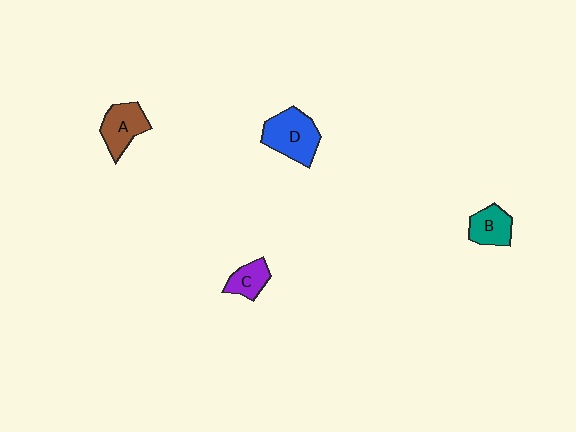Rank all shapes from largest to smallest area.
From largest to smallest: D (blue), A (brown), B (teal), C (purple).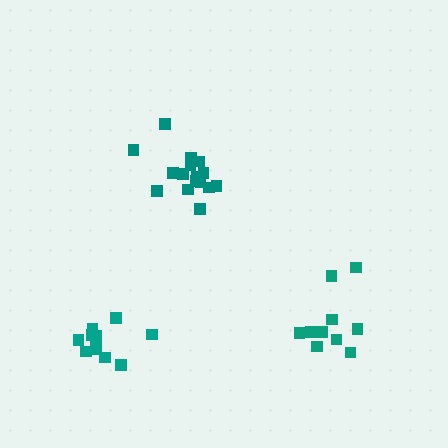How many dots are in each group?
Group 1: 11 dots, Group 2: 16 dots, Group 3: 11 dots (38 total).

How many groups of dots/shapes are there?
There are 3 groups.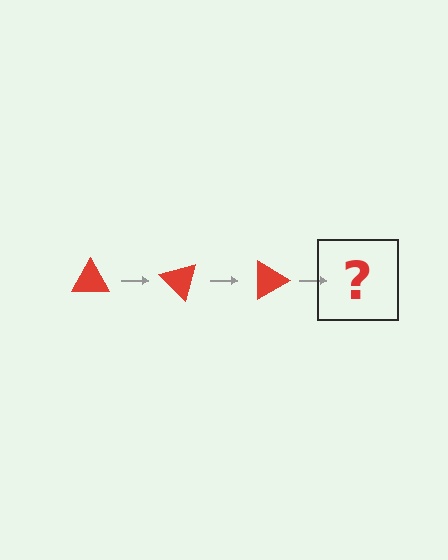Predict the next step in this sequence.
The next step is a red triangle rotated 135 degrees.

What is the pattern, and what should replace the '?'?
The pattern is that the triangle rotates 45 degrees each step. The '?' should be a red triangle rotated 135 degrees.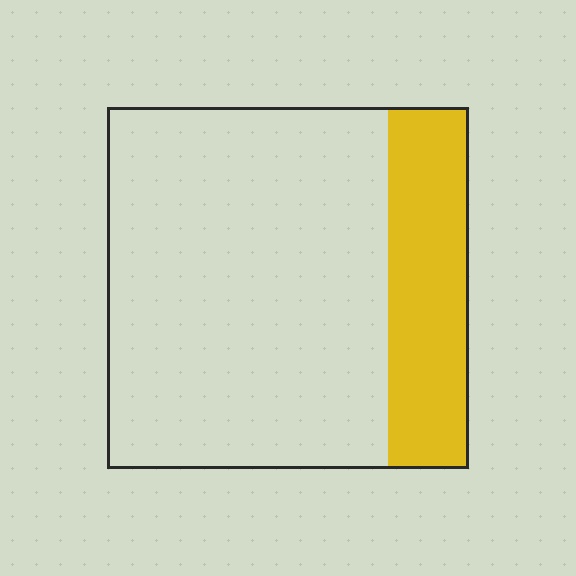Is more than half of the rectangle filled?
No.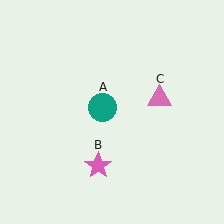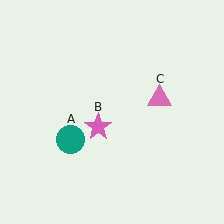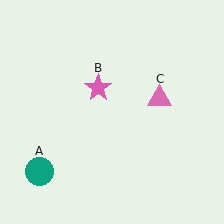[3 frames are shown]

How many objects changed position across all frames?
2 objects changed position: teal circle (object A), pink star (object B).